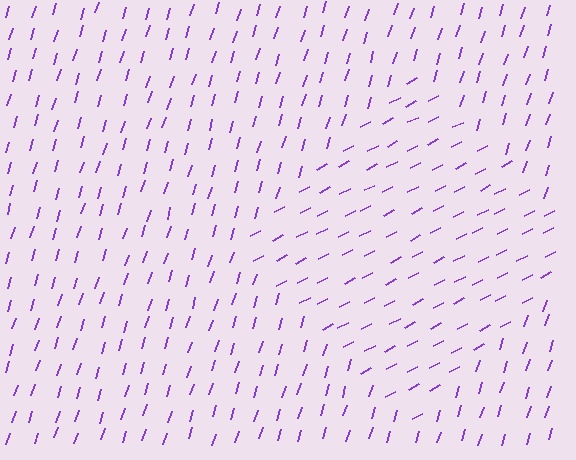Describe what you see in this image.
The image is filled with small purple line segments. A diamond region in the image has lines oriented differently from the surrounding lines, creating a visible texture boundary.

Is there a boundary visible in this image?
Yes, there is a texture boundary formed by a change in line orientation.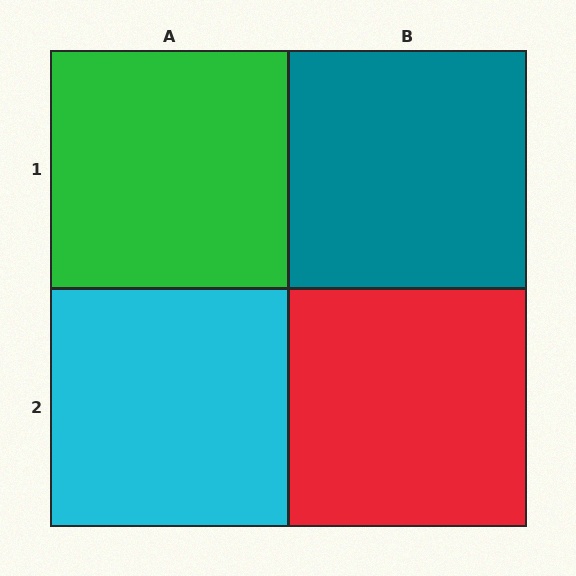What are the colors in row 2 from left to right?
Cyan, red.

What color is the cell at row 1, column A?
Green.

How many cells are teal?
1 cell is teal.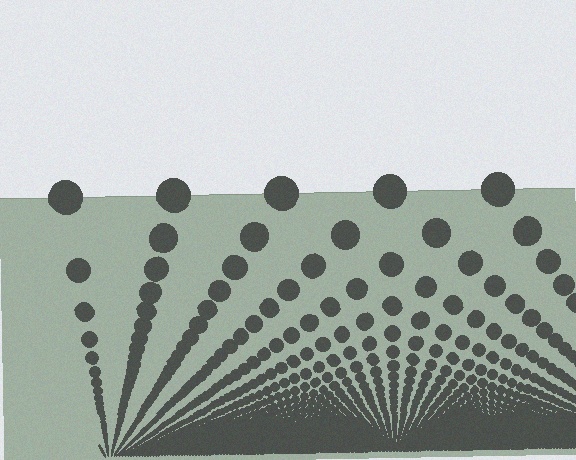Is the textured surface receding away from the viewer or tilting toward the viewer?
The surface appears to tilt toward the viewer. Texture elements get larger and sparser toward the top.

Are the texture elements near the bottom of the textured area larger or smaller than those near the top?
Smaller. The gradient is inverted — elements near the bottom are smaller and denser.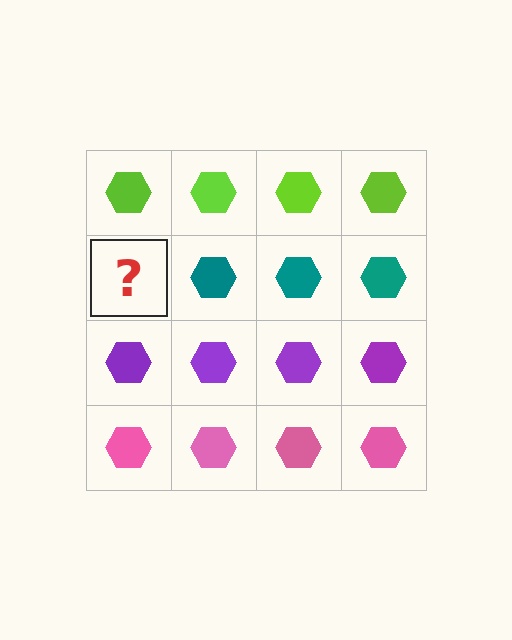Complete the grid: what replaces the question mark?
The question mark should be replaced with a teal hexagon.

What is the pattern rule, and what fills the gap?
The rule is that each row has a consistent color. The gap should be filled with a teal hexagon.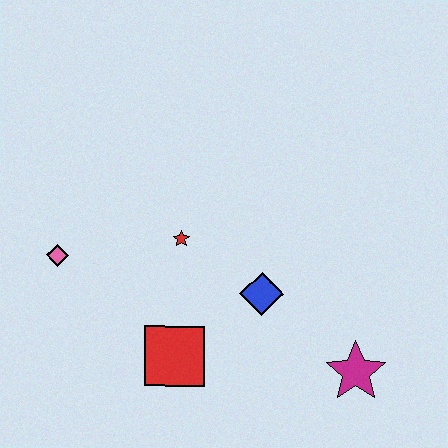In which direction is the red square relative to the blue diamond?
The red square is to the left of the blue diamond.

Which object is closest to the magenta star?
The blue diamond is closest to the magenta star.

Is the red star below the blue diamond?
No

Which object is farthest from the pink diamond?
The magenta star is farthest from the pink diamond.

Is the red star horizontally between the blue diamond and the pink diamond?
Yes